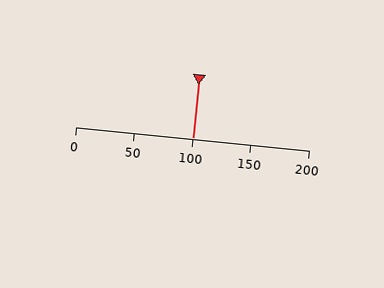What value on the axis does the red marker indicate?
The marker indicates approximately 100.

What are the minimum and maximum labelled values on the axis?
The axis runs from 0 to 200.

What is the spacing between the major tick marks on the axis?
The major ticks are spaced 50 apart.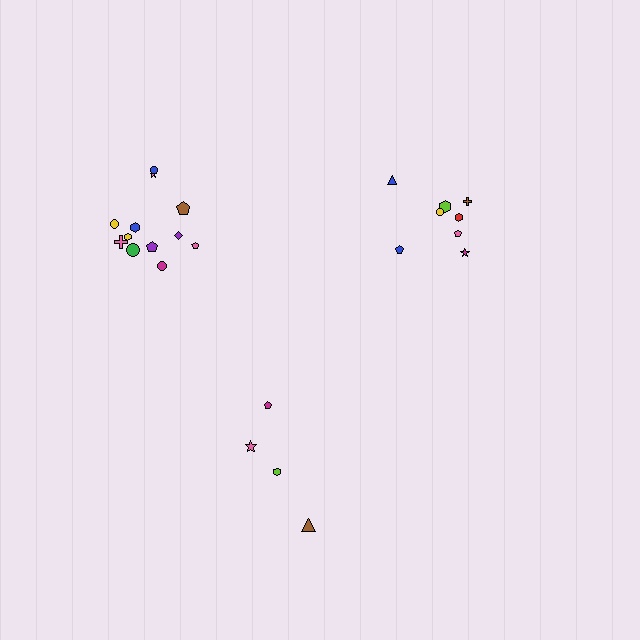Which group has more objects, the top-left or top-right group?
The top-left group.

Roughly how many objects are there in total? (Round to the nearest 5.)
Roughly 25 objects in total.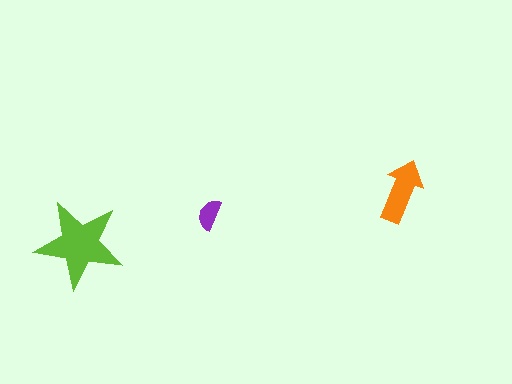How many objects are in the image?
There are 3 objects in the image.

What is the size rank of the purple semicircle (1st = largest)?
3rd.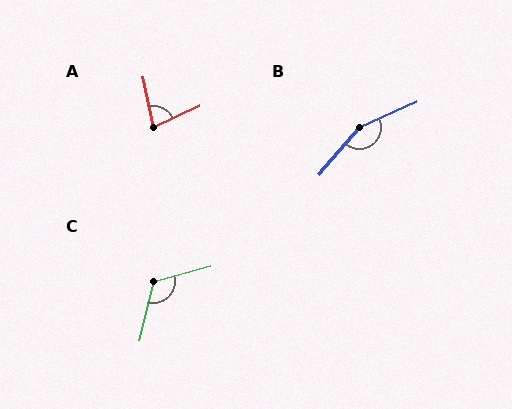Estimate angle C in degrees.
Approximately 120 degrees.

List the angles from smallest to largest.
A (77°), C (120°), B (155°).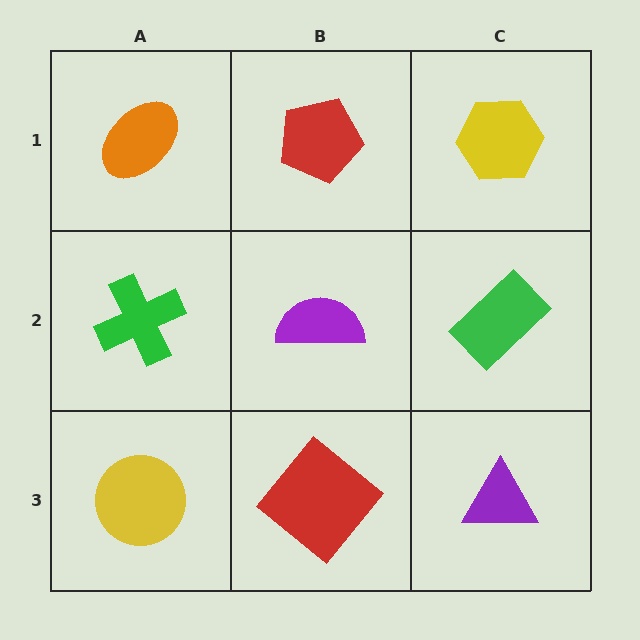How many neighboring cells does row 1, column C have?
2.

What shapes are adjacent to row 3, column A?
A green cross (row 2, column A), a red diamond (row 3, column B).